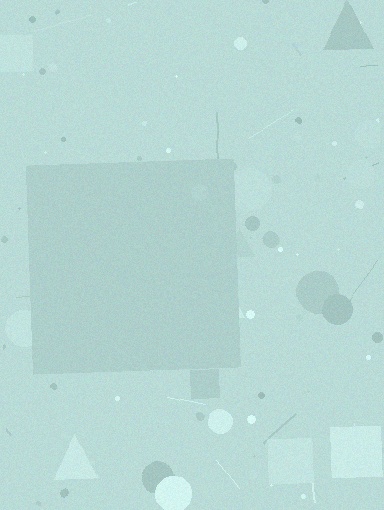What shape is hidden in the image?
A square is hidden in the image.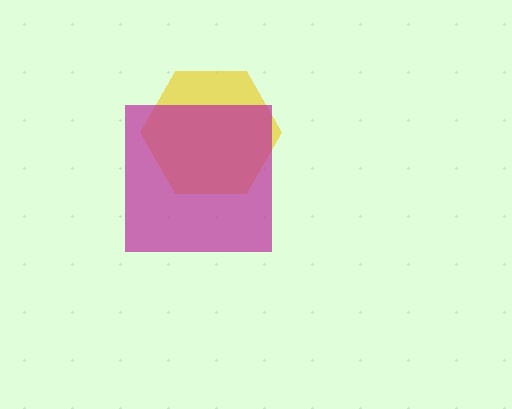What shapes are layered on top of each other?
The layered shapes are: a yellow hexagon, a magenta square.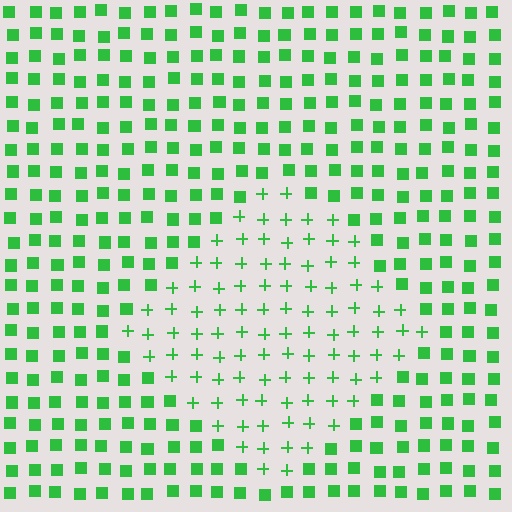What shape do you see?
I see a diamond.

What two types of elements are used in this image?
The image uses plus signs inside the diamond region and squares outside it.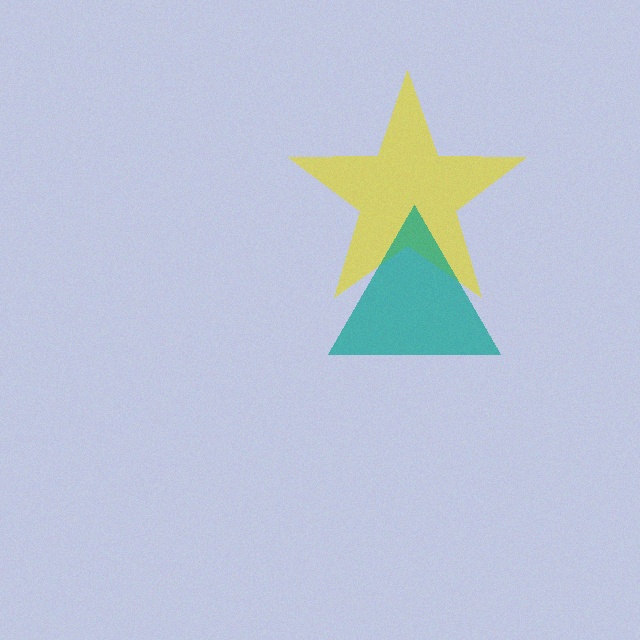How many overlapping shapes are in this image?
There are 2 overlapping shapes in the image.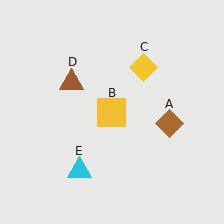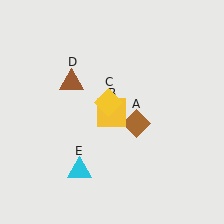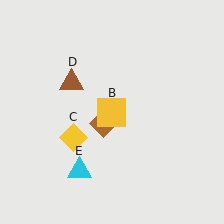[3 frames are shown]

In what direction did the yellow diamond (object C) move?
The yellow diamond (object C) moved down and to the left.